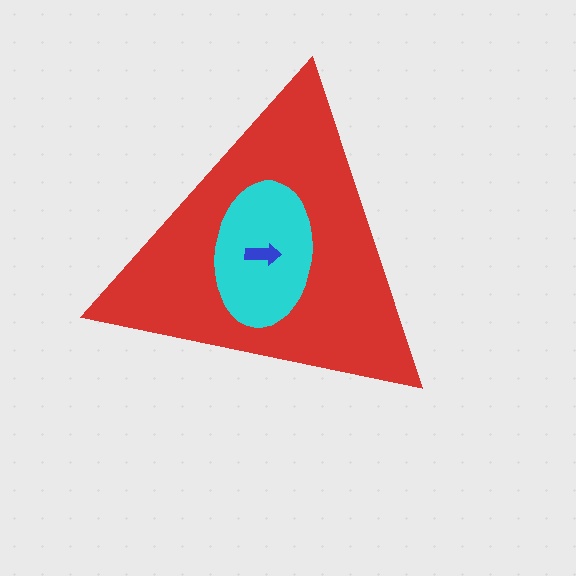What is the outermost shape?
The red triangle.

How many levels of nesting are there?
3.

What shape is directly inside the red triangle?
The cyan ellipse.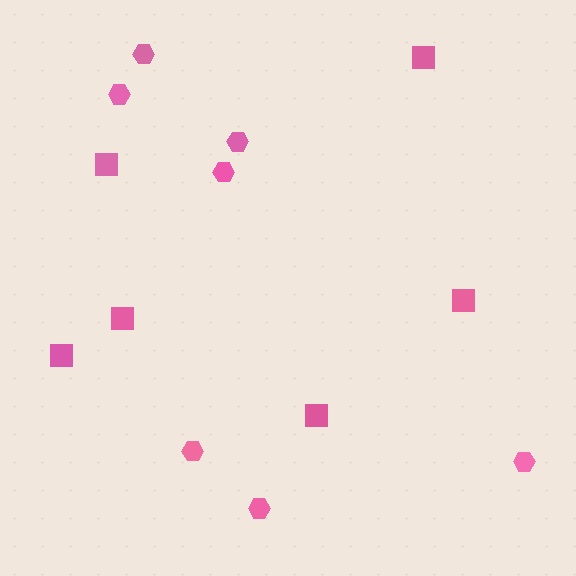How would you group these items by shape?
There are 2 groups: one group of squares (6) and one group of hexagons (7).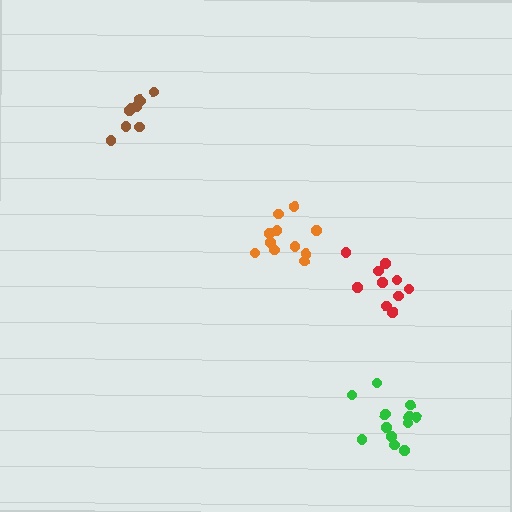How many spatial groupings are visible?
There are 4 spatial groupings.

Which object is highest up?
The brown cluster is topmost.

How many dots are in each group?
Group 1: 10 dots, Group 2: 9 dots, Group 3: 12 dots, Group 4: 11 dots (42 total).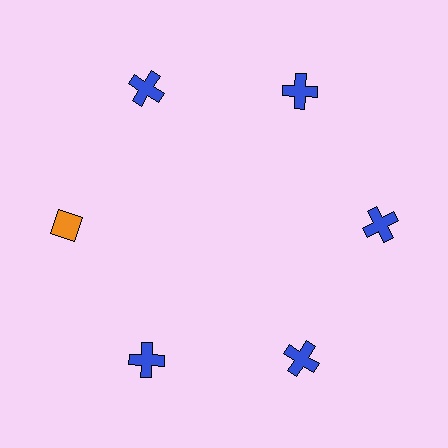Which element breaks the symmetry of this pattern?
The orange diamond at roughly the 9 o'clock position breaks the symmetry. All other shapes are blue crosses.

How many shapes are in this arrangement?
There are 6 shapes arranged in a ring pattern.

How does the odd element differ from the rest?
It differs in both color (orange instead of blue) and shape (diamond instead of cross).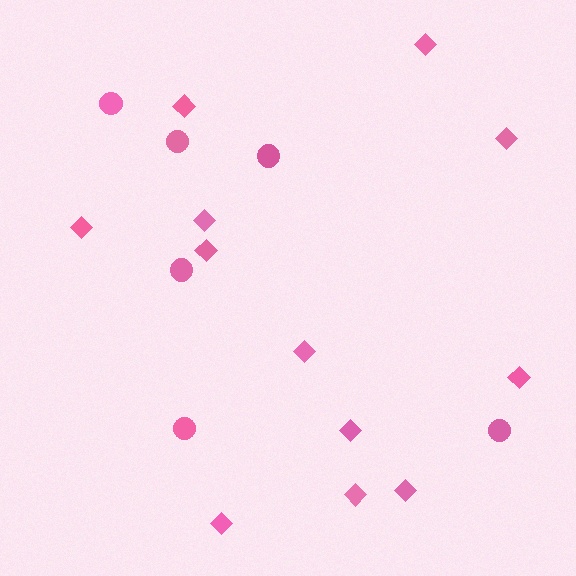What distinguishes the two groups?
There are 2 groups: one group of circles (6) and one group of diamonds (12).